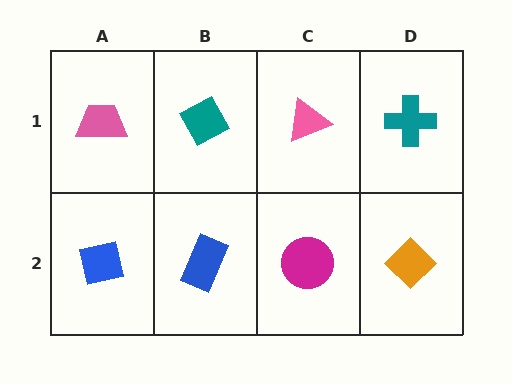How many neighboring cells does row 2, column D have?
2.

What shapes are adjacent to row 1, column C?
A magenta circle (row 2, column C), a teal diamond (row 1, column B), a teal cross (row 1, column D).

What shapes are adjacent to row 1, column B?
A blue rectangle (row 2, column B), a pink trapezoid (row 1, column A), a pink triangle (row 1, column C).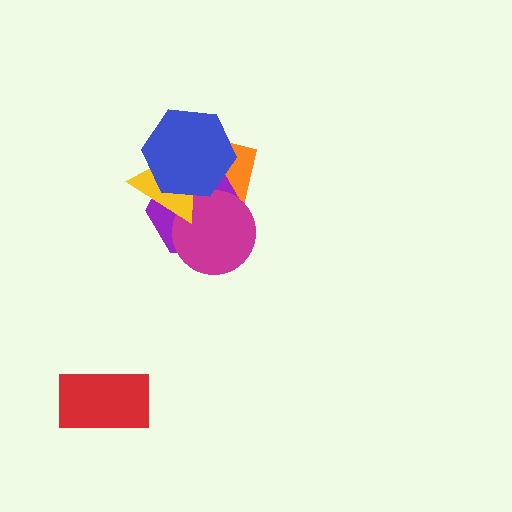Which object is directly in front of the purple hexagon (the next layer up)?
The magenta circle is directly in front of the purple hexagon.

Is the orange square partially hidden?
Yes, it is partially covered by another shape.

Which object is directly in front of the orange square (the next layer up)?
The purple hexagon is directly in front of the orange square.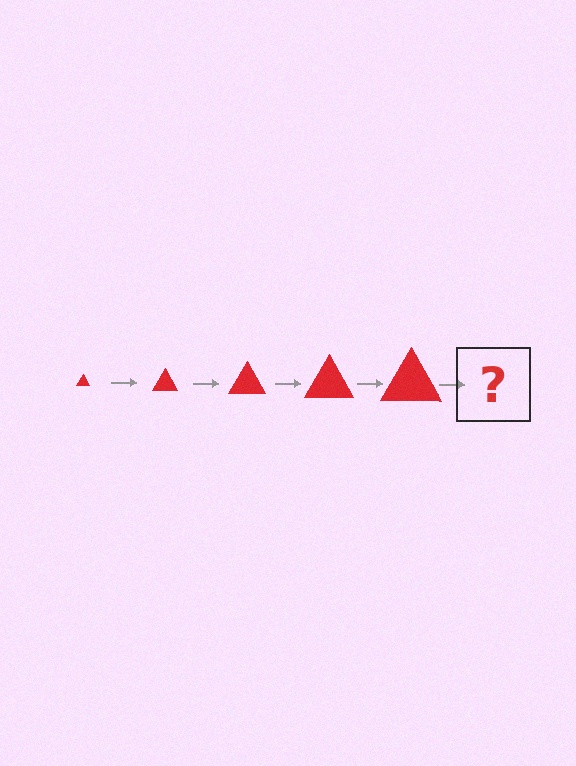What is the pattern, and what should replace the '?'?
The pattern is that the triangle gets progressively larger each step. The '?' should be a red triangle, larger than the previous one.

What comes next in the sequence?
The next element should be a red triangle, larger than the previous one.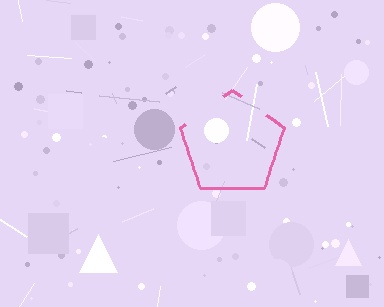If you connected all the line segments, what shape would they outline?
They would outline a pentagon.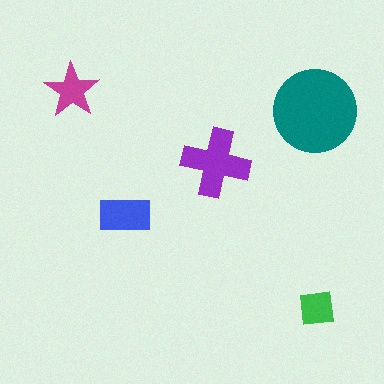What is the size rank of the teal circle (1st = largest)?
1st.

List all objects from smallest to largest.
The green square, the magenta star, the blue rectangle, the purple cross, the teal circle.